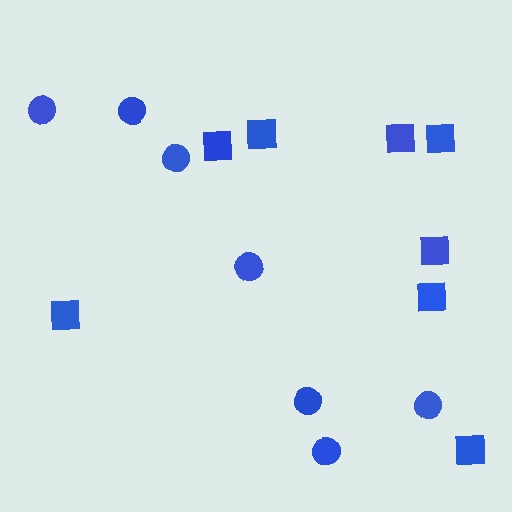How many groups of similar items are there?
There are 2 groups: one group of squares (8) and one group of circles (7).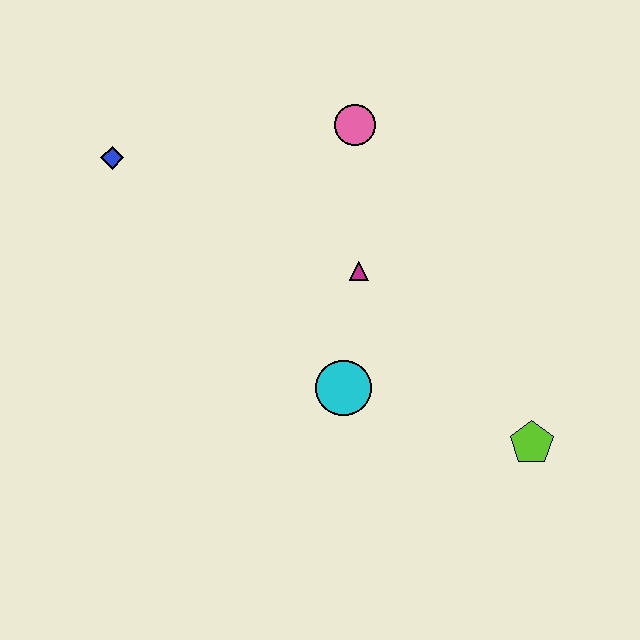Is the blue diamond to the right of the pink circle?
No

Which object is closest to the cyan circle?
The magenta triangle is closest to the cyan circle.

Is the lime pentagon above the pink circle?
No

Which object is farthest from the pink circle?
The lime pentagon is farthest from the pink circle.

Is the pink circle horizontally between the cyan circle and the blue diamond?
No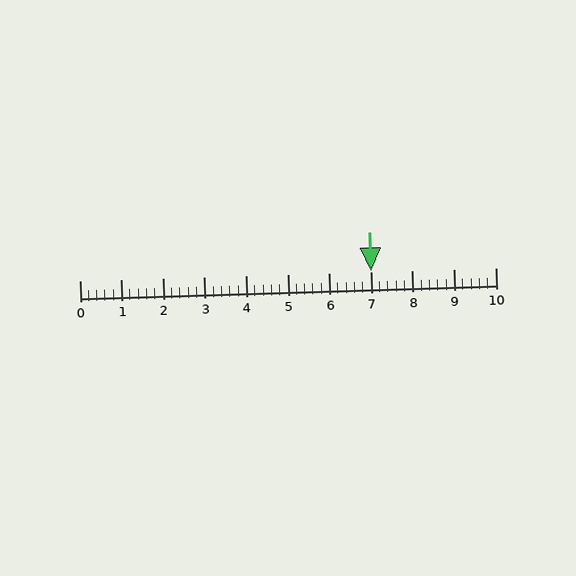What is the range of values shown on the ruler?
The ruler shows values from 0 to 10.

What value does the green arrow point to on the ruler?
The green arrow points to approximately 7.0.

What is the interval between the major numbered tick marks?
The major tick marks are spaced 1 units apart.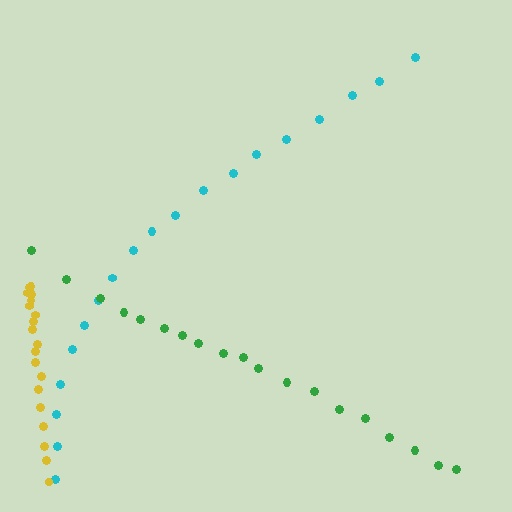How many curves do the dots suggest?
There are 3 distinct paths.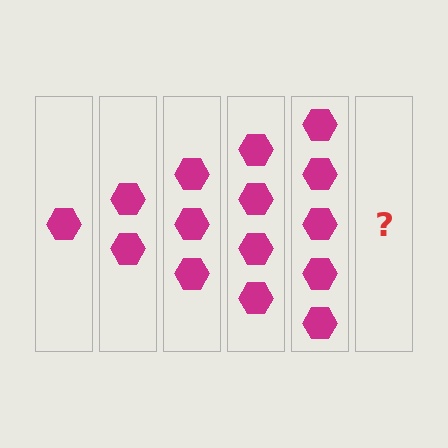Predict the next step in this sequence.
The next step is 6 hexagons.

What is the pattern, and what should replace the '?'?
The pattern is that each step adds one more hexagon. The '?' should be 6 hexagons.